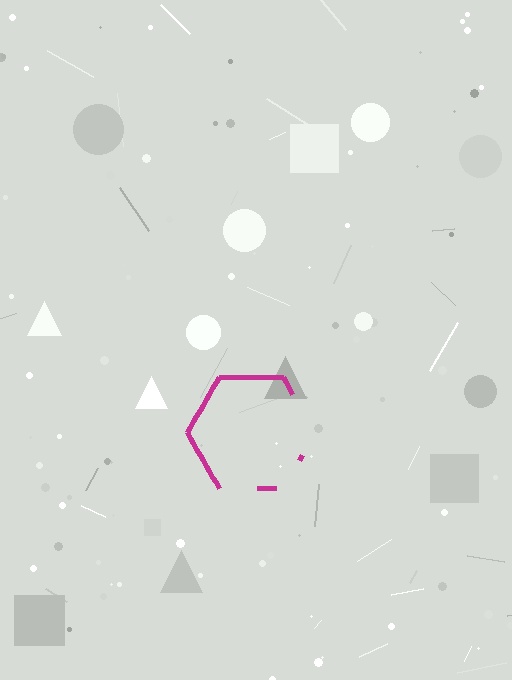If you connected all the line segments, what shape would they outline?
They would outline a hexagon.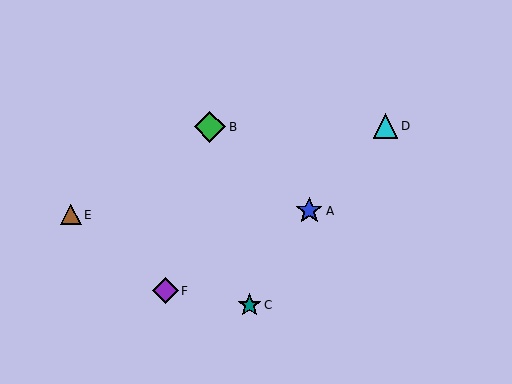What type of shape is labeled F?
Shape F is a purple diamond.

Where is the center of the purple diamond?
The center of the purple diamond is at (165, 291).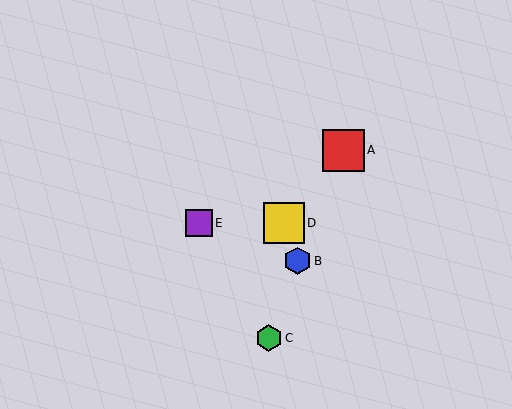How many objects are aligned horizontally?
2 objects (D, E) are aligned horizontally.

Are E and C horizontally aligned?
No, E is at y≈223 and C is at y≈338.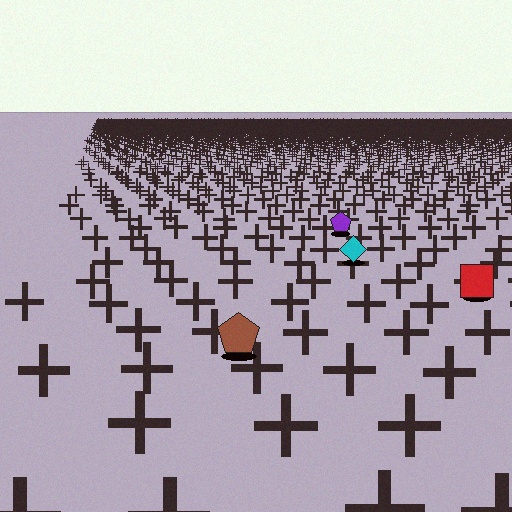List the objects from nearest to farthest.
From nearest to farthest: the brown pentagon, the red square, the cyan diamond, the purple pentagon.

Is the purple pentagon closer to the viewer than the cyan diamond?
No. The cyan diamond is closer — you can tell from the texture gradient: the ground texture is coarser near it.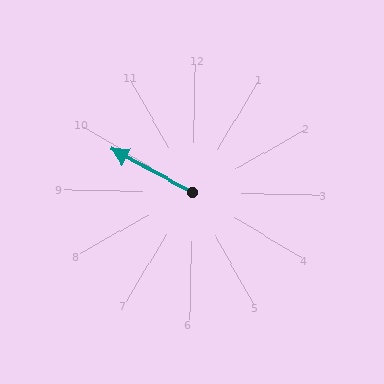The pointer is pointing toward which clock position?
Roughly 10 o'clock.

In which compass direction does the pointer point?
Northwest.